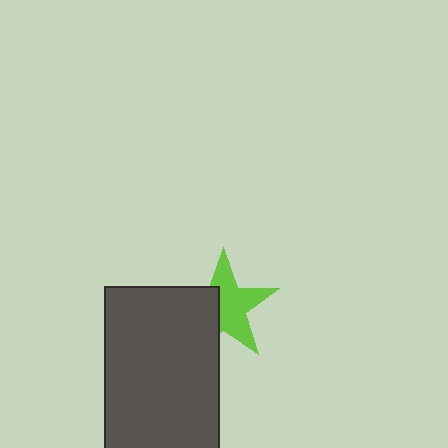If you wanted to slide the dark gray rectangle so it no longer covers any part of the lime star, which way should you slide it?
Slide it toward the lower-left — that is the most direct way to separate the two shapes.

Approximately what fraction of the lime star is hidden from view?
Roughly 40% of the lime star is hidden behind the dark gray rectangle.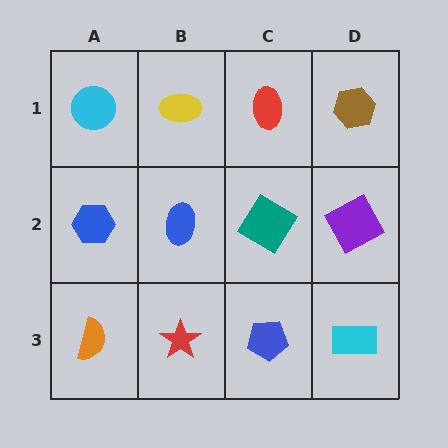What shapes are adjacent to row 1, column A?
A blue hexagon (row 2, column A), a yellow ellipse (row 1, column B).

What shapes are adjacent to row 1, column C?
A teal diamond (row 2, column C), a yellow ellipse (row 1, column B), a brown hexagon (row 1, column D).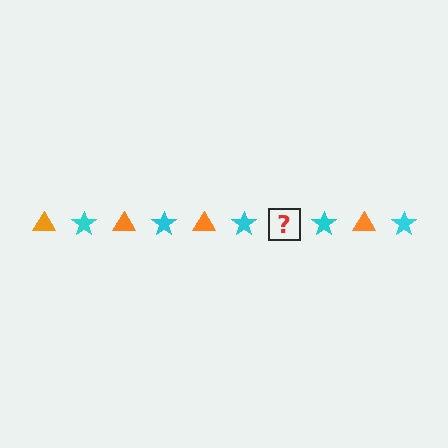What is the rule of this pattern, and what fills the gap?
The rule is that the pattern alternates between orange triangle and cyan star. The gap should be filled with an orange triangle.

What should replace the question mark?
The question mark should be replaced with an orange triangle.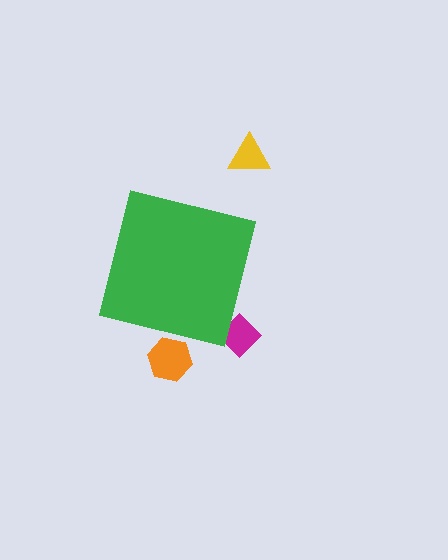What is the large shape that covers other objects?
A green square.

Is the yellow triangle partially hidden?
No, the yellow triangle is fully visible.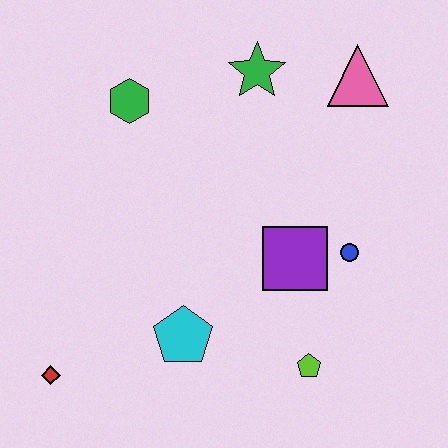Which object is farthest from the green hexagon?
The lime pentagon is farthest from the green hexagon.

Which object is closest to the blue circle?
The purple square is closest to the blue circle.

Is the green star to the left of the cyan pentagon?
No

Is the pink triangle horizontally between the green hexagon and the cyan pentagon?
No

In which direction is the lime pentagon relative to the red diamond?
The lime pentagon is to the right of the red diamond.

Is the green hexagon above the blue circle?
Yes